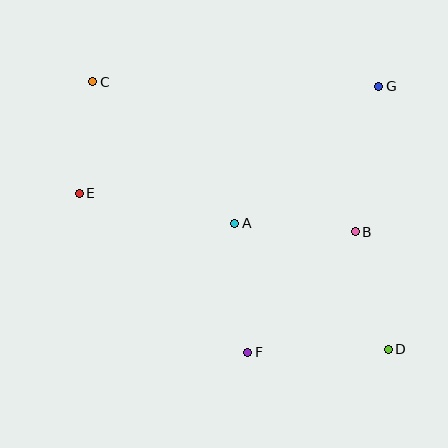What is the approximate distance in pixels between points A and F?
The distance between A and F is approximately 129 pixels.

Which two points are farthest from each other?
Points C and D are farthest from each other.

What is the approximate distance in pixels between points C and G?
The distance between C and G is approximately 286 pixels.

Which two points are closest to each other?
Points C and E are closest to each other.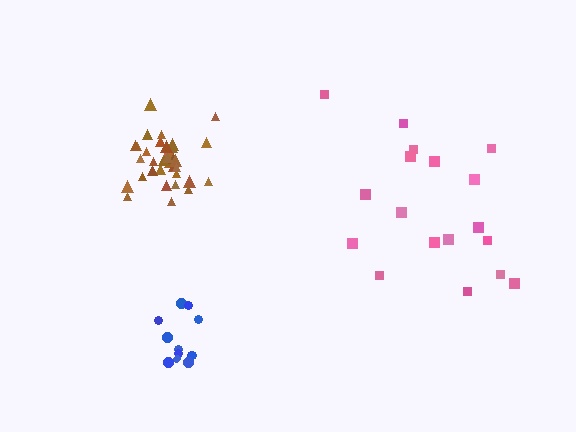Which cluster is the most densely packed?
Brown.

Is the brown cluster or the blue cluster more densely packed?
Brown.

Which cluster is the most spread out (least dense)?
Pink.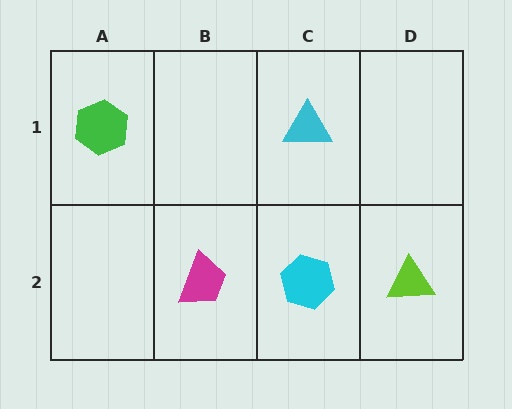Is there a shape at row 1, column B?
No, that cell is empty.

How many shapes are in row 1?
2 shapes.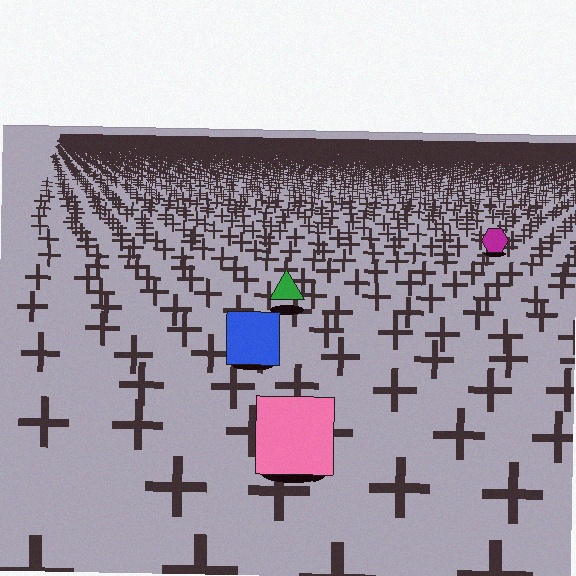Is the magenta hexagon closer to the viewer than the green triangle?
No. The green triangle is closer — you can tell from the texture gradient: the ground texture is coarser near it.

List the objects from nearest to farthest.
From nearest to farthest: the pink square, the blue square, the green triangle, the magenta hexagon.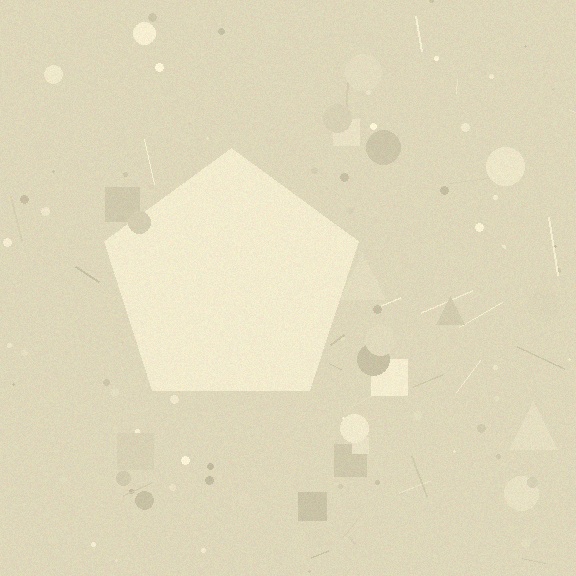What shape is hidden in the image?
A pentagon is hidden in the image.